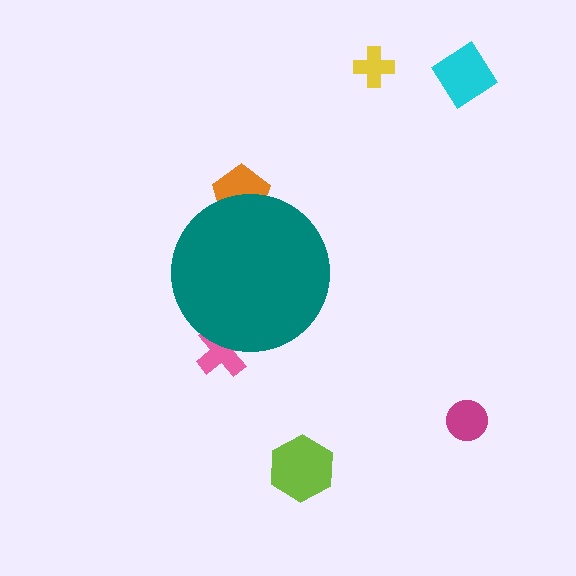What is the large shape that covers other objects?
A teal circle.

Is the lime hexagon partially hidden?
No, the lime hexagon is fully visible.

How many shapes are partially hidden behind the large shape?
2 shapes are partially hidden.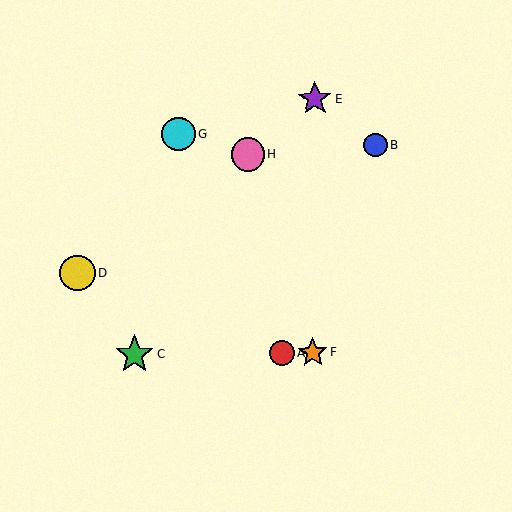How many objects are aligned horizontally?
3 objects (A, C, F) are aligned horizontally.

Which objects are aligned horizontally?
Objects A, C, F are aligned horizontally.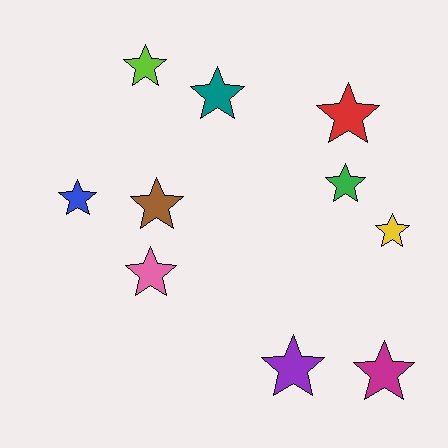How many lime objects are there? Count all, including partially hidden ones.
There is 1 lime object.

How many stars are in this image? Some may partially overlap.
There are 10 stars.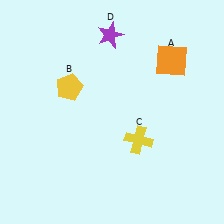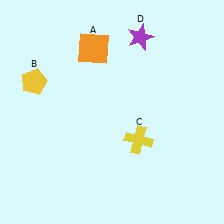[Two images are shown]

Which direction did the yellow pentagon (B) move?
The yellow pentagon (B) moved left.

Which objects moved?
The objects that moved are: the orange square (A), the yellow pentagon (B), the purple star (D).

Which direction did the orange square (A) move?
The orange square (A) moved left.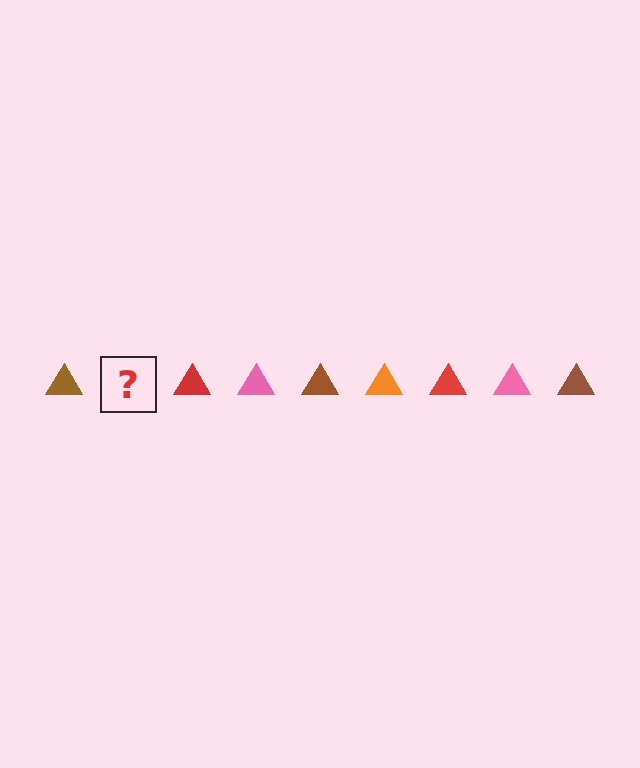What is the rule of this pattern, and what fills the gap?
The rule is that the pattern cycles through brown, orange, red, pink triangles. The gap should be filled with an orange triangle.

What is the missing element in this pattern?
The missing element is an orange triangle.